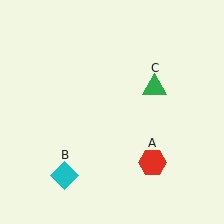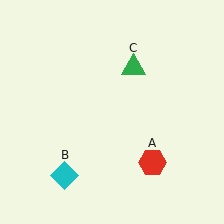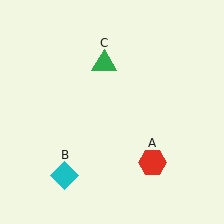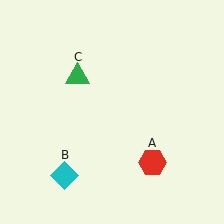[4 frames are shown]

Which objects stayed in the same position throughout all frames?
Red hexagon (object A) and cyan diamond (object B) remained stationary.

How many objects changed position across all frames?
1 object changed position: green triangle (object C).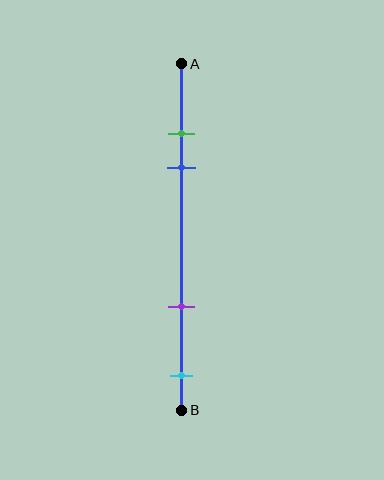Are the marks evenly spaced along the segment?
No, the marks are not evenly spaced.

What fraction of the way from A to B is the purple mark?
The purple mark is approximately 70% (0.7) of the way from A to B.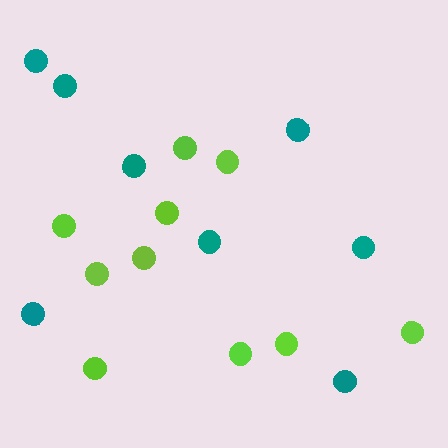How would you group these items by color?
There are 2 groups: one group of lime circles (10) and one group of teal circles (8).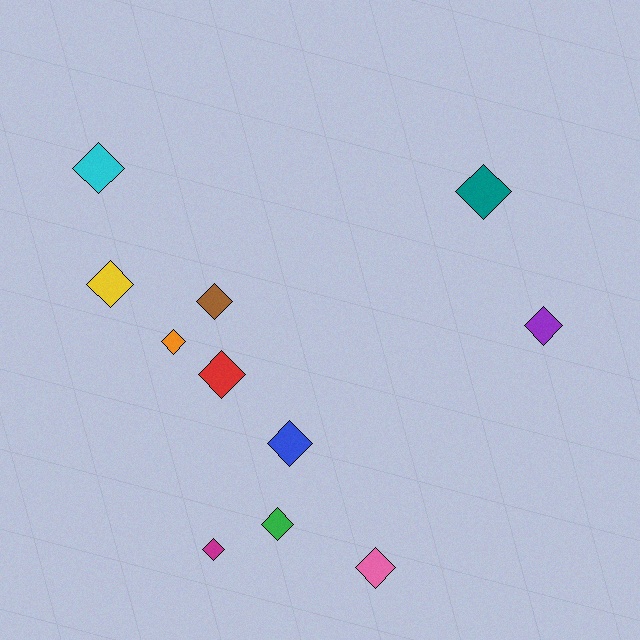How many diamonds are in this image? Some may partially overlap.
There are 11 diamonds.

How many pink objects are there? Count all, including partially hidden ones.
There is 1 pink object.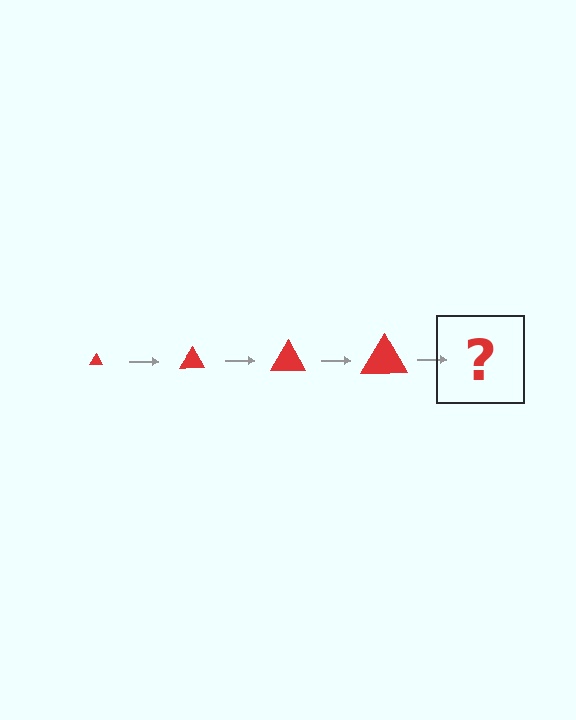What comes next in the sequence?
The next element should be a red triangle, larger than the previous one.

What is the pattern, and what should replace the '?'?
The pattern is that the triangle gets progressively larger each step. The '?' should be a red triangle, larger than the previous one.